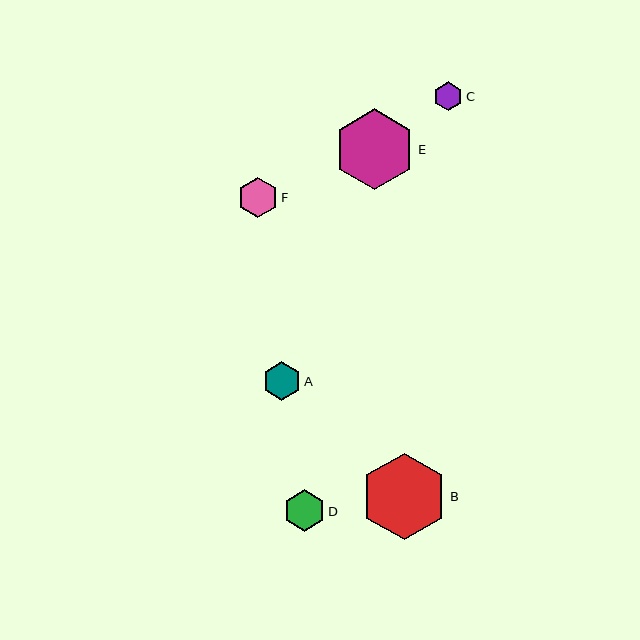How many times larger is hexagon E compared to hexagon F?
Hexagon E is approximately 2.0 times the size of hexagon F.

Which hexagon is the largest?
Hexagon B is the largest with a size of approximately 86 pixels.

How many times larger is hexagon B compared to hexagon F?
Hexagon B is approximately 2.2 times the size of hexagon F.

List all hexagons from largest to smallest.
From largest to smallest: B, E, D, F, A, C.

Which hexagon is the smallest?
Hexagon C is the smallest with a size of approximately 29 pixels.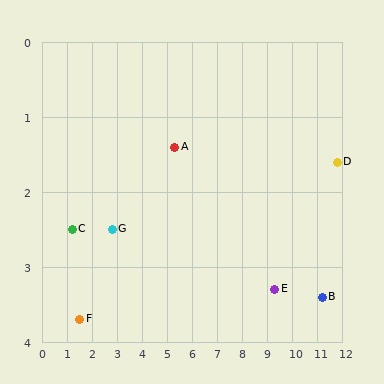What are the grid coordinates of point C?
Point C is at approximately (1.2, 2.5).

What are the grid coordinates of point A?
Point A is at approximately (5.3, 1.4).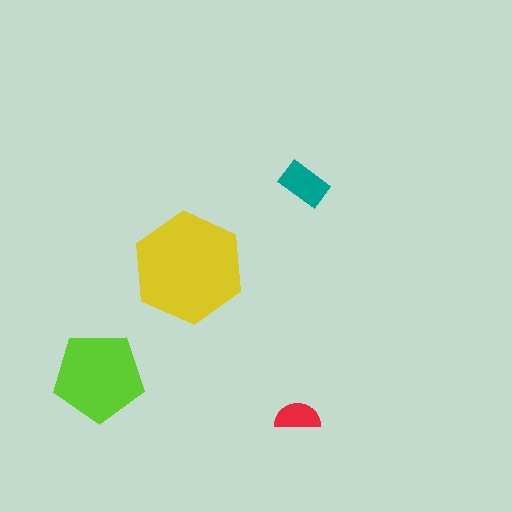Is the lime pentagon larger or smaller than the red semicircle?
Larger.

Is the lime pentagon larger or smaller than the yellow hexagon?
Smaller.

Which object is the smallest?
The red semicircle.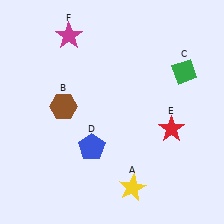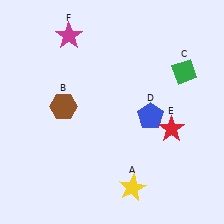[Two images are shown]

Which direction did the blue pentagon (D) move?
The blue pentagon (D) moved right.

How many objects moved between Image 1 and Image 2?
1 object moved between the two images.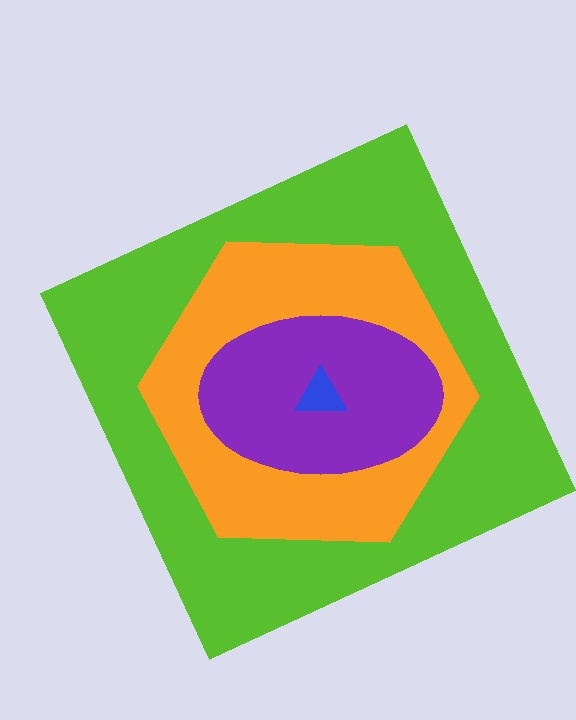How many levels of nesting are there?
4.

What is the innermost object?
The blue triangle.